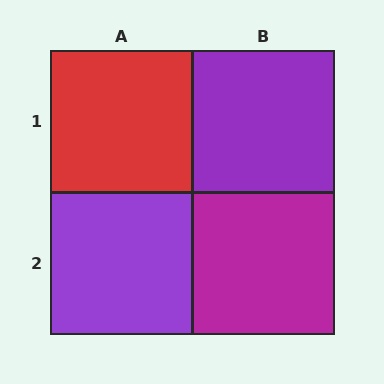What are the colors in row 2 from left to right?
Purple, magenta.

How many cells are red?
1 cell is red.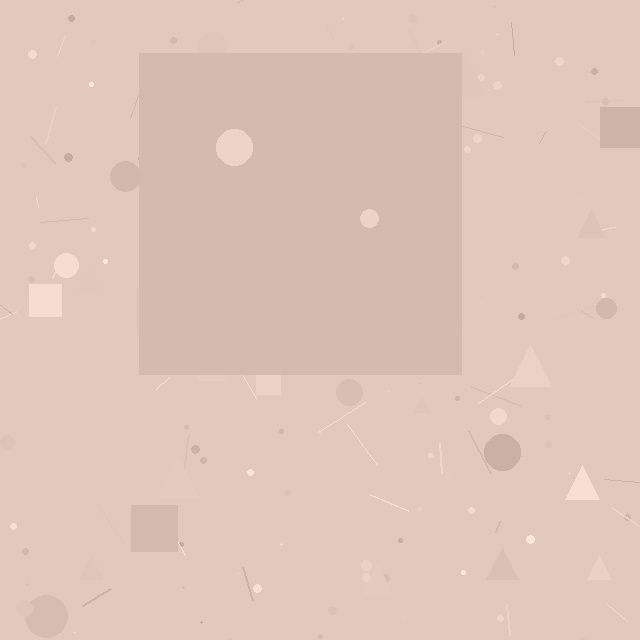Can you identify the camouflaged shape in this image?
The camouflaged shape is a square.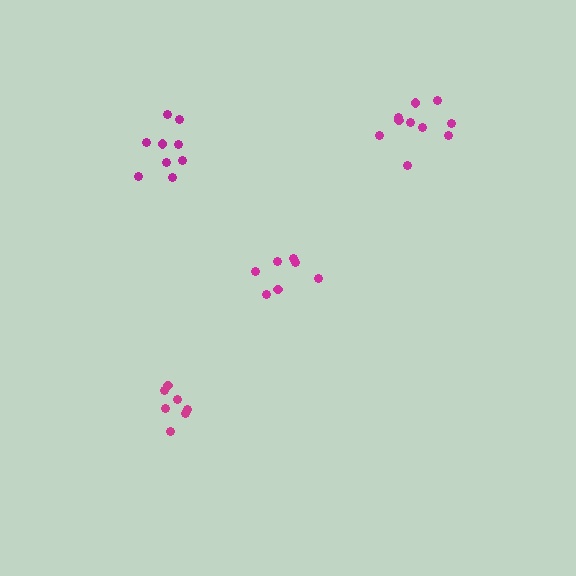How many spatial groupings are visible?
There are 4 spatial groupings.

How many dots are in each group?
Group 1: 10 dots, Group 2: 7 dots, Group 3: 7 dots, Group 4: 9 dots (33 total).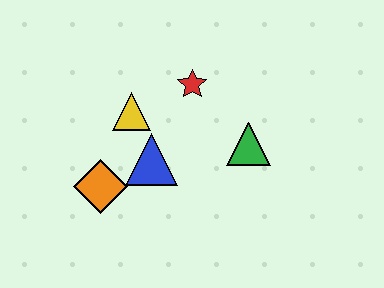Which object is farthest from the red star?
The orange diamond is farthest from the red star.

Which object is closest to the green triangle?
The red star is closest to the green triangle.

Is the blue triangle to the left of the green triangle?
Yes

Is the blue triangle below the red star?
Yes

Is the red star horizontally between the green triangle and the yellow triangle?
Yes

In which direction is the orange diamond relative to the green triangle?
The orange diamond is to the left of the green triangle.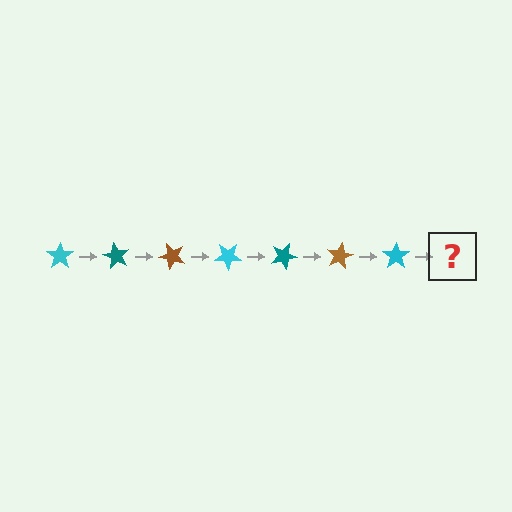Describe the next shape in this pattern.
It should be a teal star, rotated 420 degrees from the start.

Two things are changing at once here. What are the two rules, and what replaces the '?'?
The two rules are that it rotates 60 degrees each step and the color cycles through cyan, teal, and brown. The '?' should be a teal star, rotated 420 degrees from the start.